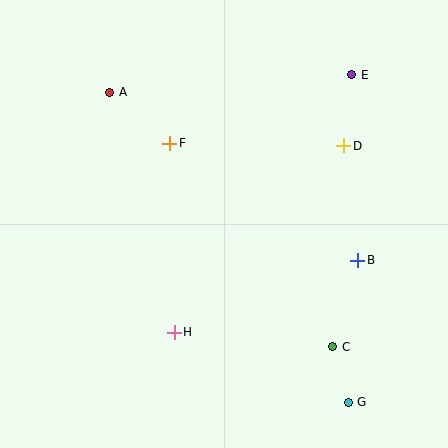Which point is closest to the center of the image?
Point F at (170, 143) is closest to the center.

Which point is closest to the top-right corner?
Point E is closest to the top-right corner.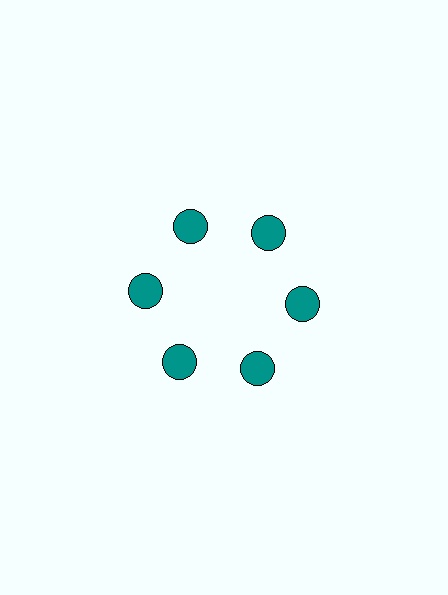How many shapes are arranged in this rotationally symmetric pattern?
There are 6 shapes, arranged in 6 groups of 1.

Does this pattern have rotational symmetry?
Yes, this pattern has 6-fold rotational symmetry. It looks the same after rotating 60 degrees around the center.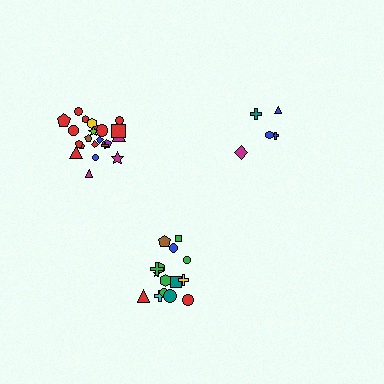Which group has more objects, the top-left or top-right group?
The top-left group.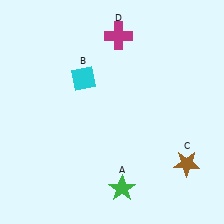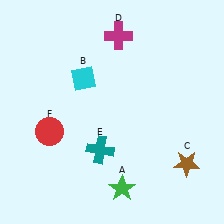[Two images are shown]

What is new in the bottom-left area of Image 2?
A teal cross (E) was added in the bottom-left area of Image 2.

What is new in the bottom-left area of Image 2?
A red circle (F) was added in the bottom-left area of Image 2.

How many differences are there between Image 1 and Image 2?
There are 2 differences between the two images.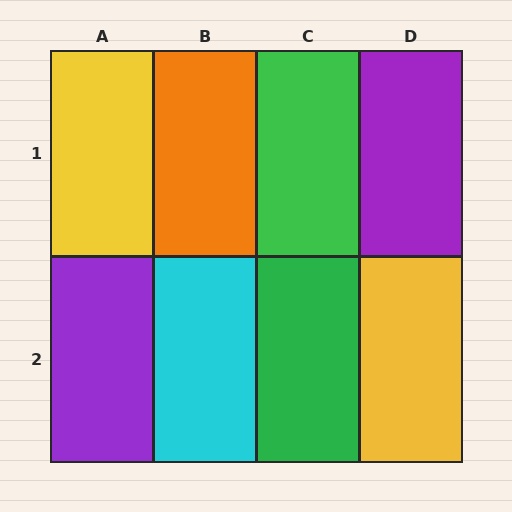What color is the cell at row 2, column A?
Purple.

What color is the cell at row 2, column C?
Green.